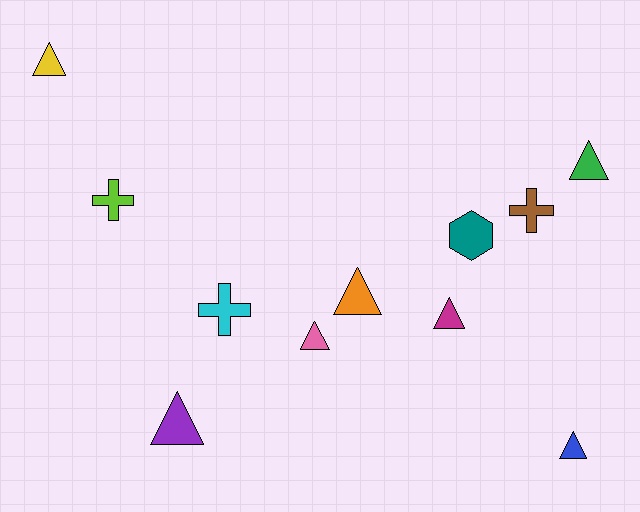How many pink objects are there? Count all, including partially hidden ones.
There is 1 pink object.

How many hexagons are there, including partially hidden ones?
There is 1 hexagon.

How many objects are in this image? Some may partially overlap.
There are 11 objects.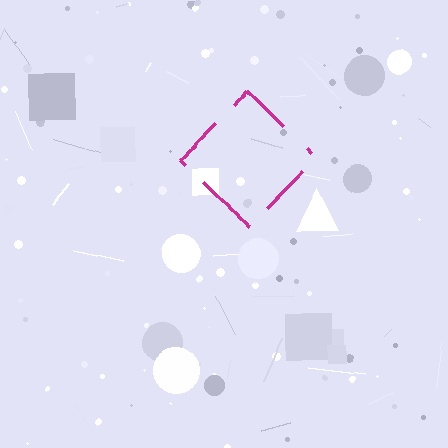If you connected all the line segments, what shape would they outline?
They would outline a diamond.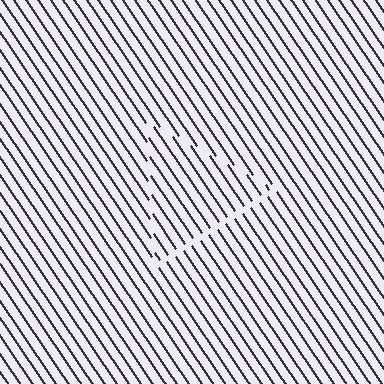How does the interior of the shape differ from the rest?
The interior of the shape contains the same grating, shifted by half a period — the contour is defined by the phase discontinuity where line-ends from the inner and outer gratings abut.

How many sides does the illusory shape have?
3 sides — the line-ends trace a triangle.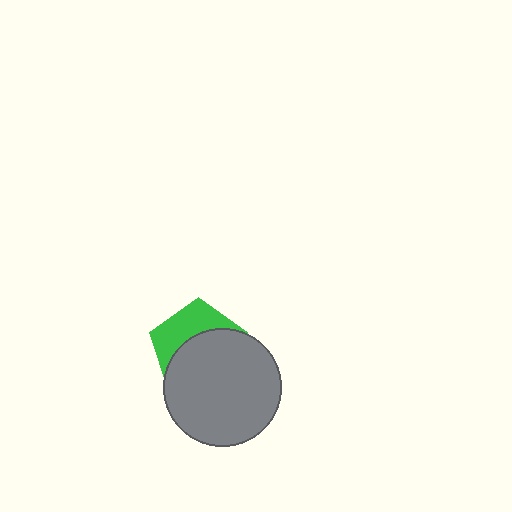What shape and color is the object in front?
The object in front is a gray circle.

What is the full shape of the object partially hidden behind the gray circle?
The partially hidden object is a green pentagon.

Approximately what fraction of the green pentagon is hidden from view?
Roughly 62% of the green pentagon is hidden behind the gray circle.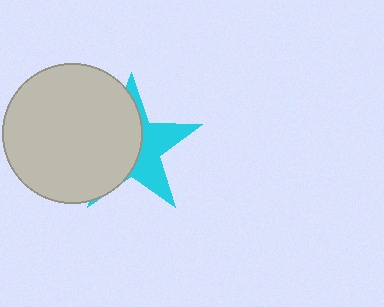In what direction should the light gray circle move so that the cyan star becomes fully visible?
The light gray circle should move left. That is the shortest direction to clear the overlap and leave the cyan star fully visible.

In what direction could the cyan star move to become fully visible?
The cyan star could move right. That would shift it out from behind the light gray circle entirely.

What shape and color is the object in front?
The object in front is a light gray circle.